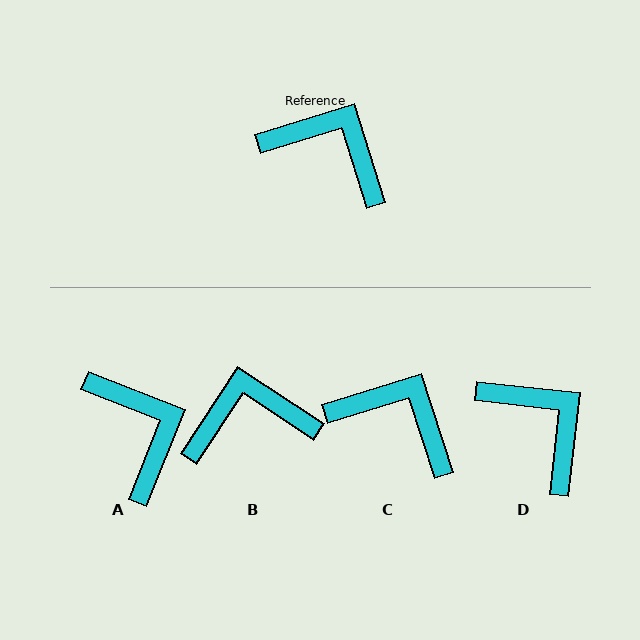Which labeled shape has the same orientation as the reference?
C.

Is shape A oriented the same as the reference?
No, it is off by about 39 degrees.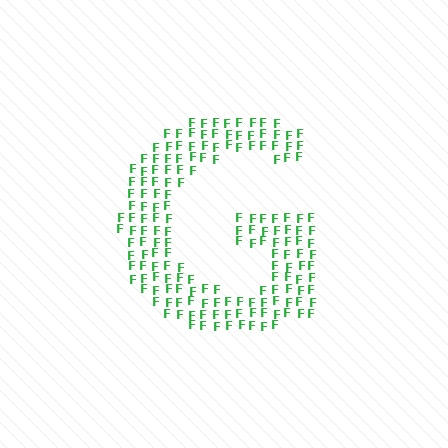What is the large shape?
The large shape is the letter G.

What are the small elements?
The small elements are letter F's.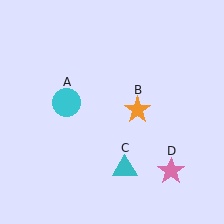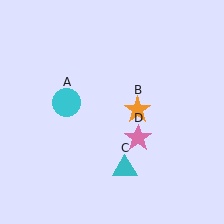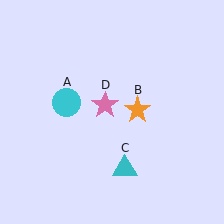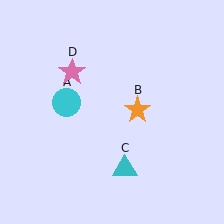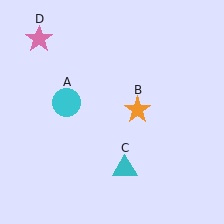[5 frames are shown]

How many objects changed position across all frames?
1 object changed position: pink star (object D).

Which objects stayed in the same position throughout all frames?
Cyan circle (object A) and orange star (object B) and cyan triangle (object C) remained stationary.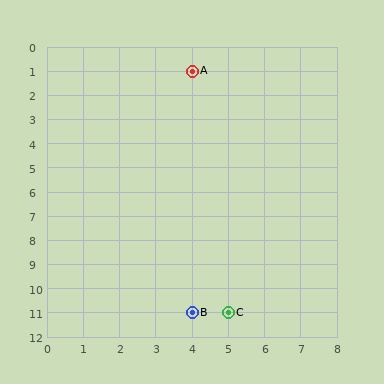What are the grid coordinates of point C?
Point C is at grid coordinates (5, 11).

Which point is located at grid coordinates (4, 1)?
Point A is at (4, 1).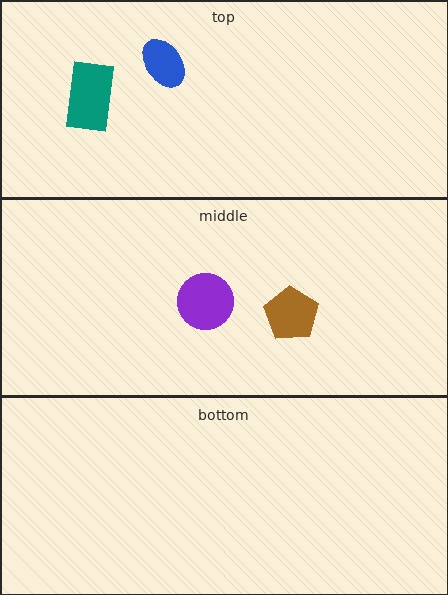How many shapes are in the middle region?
2.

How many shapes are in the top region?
2.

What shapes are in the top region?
The teal rectangle, the blue ellipse.